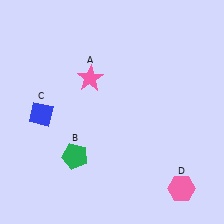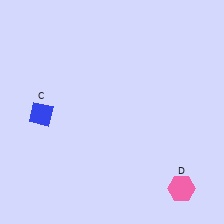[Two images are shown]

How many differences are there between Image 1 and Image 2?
There are 2 differences between the two images.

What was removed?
The green pentagon (B), the pink star (A) were removed in Image 2.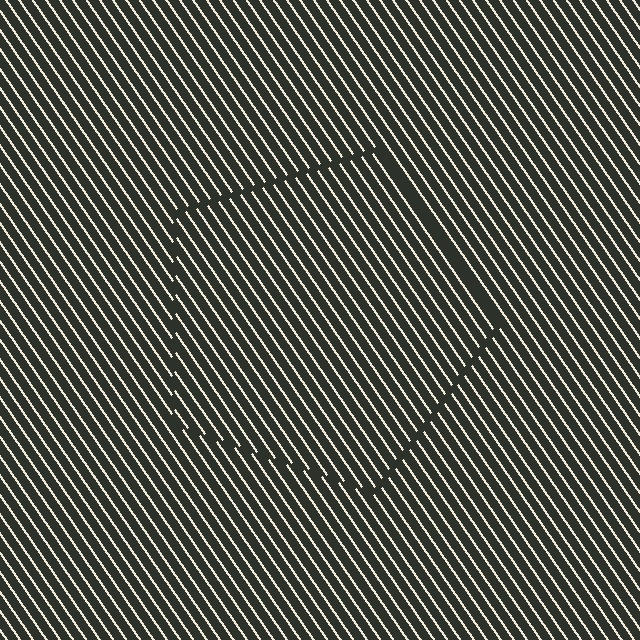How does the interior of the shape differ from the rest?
The interior of the shape contains the same grating, shifted by half a period — the contour is defined by the phase discontinuity where line-ends from the inner and outer gratings abut.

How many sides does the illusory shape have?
5 sides — the line-ends trace a pentagon.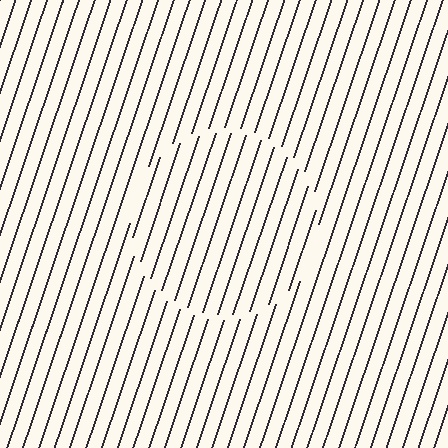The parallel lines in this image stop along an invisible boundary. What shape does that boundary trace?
An illusory circle. The interior of the shape contains the same grating, shifted by half a period — the contour is defined by the phase discontinuity where line-ends from the inner and outer gratings abut.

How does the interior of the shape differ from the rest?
The interior of the shape contains the same grating, shifted by half a period — the contour is defined by the phase discontinuity where line-ends from the inner and outer gratings abut.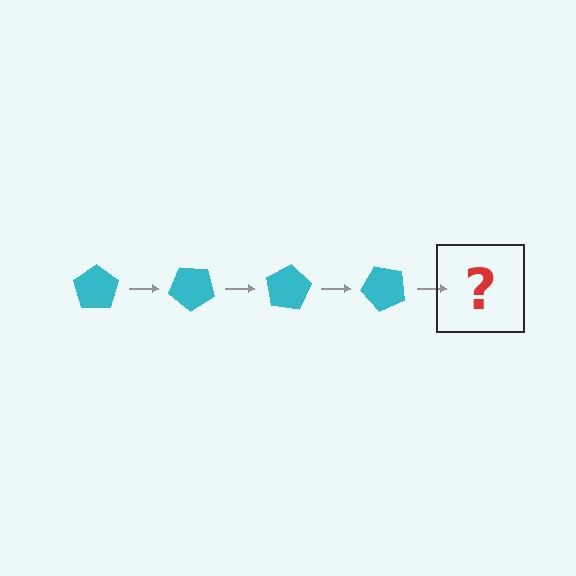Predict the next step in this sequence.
The next step is a cyan pentagon rotated 160 degrees.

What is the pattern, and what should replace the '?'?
The pattern is that the pentagon rotates 40 degrees each step. The '?' should be a cyan pentagon rotated 160 degrees.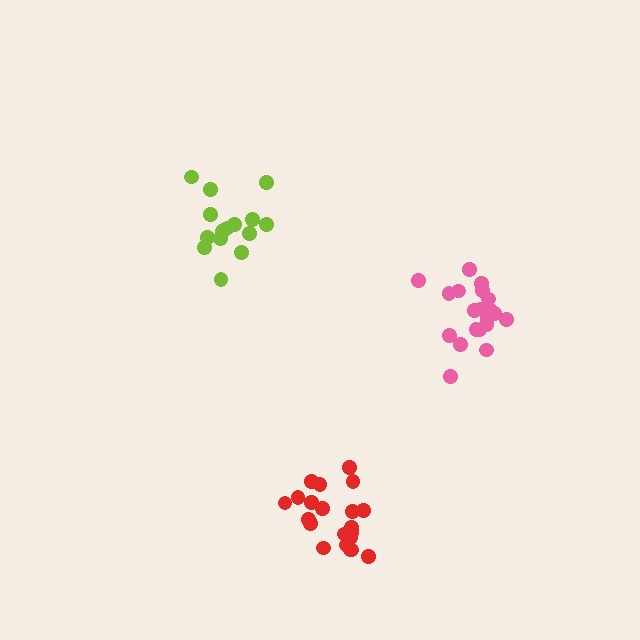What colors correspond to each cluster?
The clusters are colored: lime, pink, red.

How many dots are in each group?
Group 1: 16 dots, Group 2: 20 dots, Group 3: 21 dots (57 total).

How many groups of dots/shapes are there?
There are 3 groups.